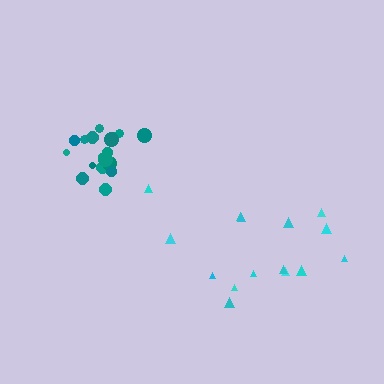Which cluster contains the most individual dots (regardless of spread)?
Teal (18).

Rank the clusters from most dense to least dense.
teal, cyan.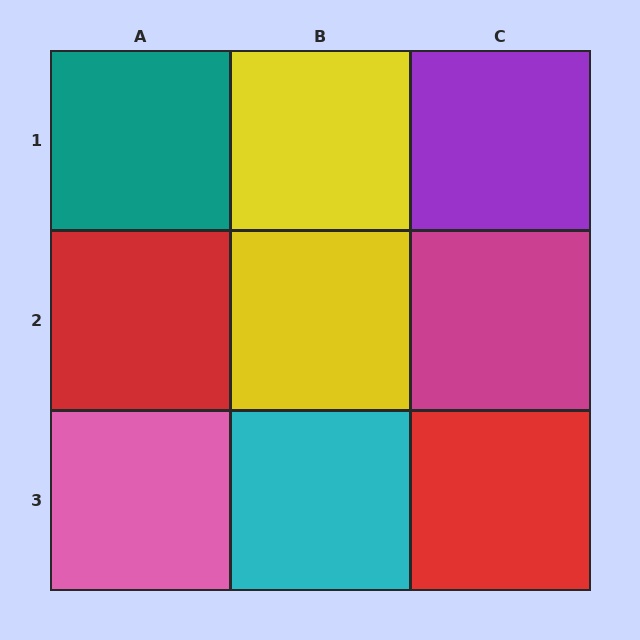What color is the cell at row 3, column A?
Pink.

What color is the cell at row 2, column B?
Yellow.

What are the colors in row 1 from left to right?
Teal, yellow, purple.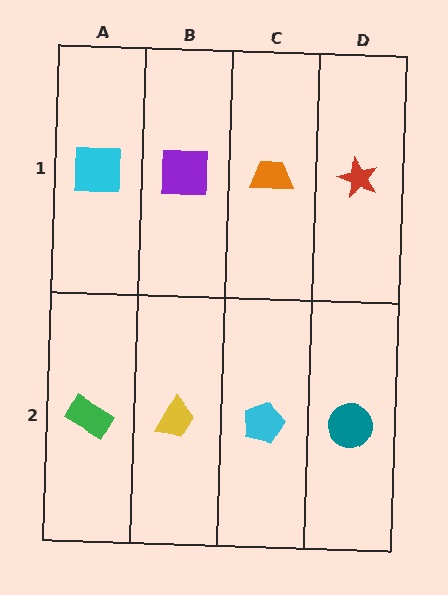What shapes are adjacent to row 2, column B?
A purple square (row 1, column B), a green rectangle (row 2, column A), a cyan pentagon (row 2, column C).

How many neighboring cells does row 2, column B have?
3.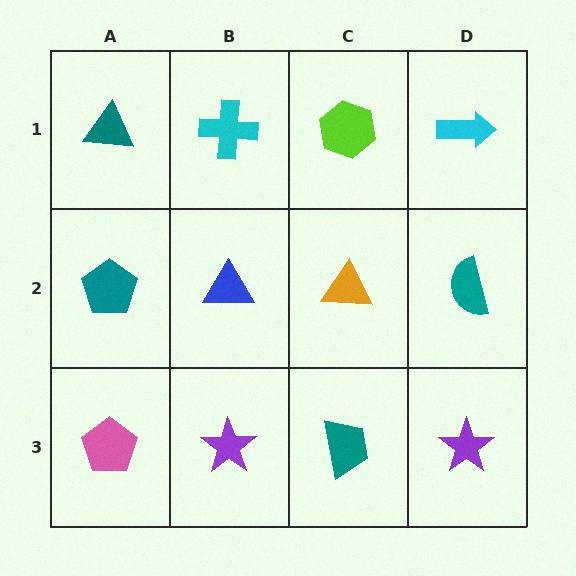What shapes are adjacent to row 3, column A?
A teal pentagon (row 2, column A), a purple star (row 3, column B).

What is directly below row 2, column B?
A purple star.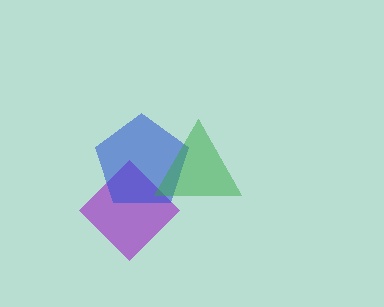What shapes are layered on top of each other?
The layered shapes are: a purple diamond, a blue pentagon, a green triangle.